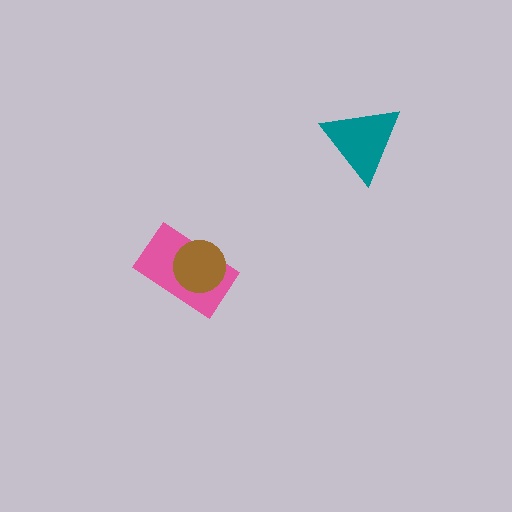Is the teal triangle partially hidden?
No, no other shape covers it.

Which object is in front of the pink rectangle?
The brown circle is in front of the pink rectangle.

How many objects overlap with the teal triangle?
0 objects overlap with the teal triangle.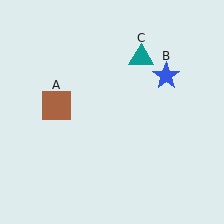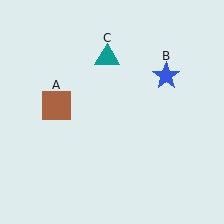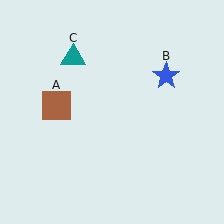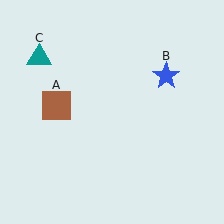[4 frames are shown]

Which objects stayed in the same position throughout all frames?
Brown square (object A) and blue star (object B) remained stationary.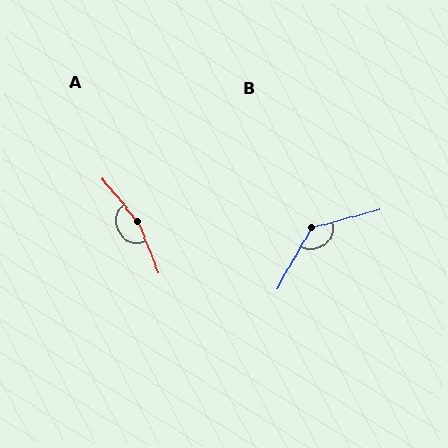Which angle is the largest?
A, at approximately 163 degrees.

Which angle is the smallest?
B, at approximately 135 degrees.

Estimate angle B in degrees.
Approximately 135 degrees.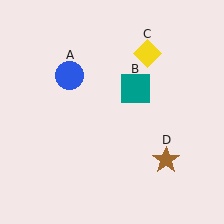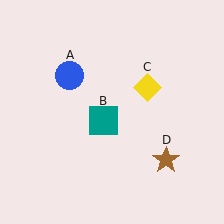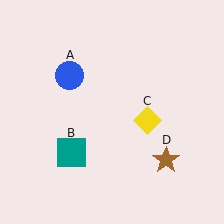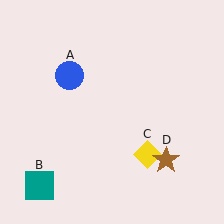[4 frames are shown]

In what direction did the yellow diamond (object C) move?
The yellow diamond (object C) moved down.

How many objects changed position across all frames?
2 objects changed position: teal square (object B), yellow diamond (object C).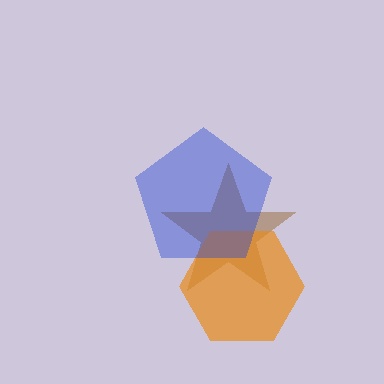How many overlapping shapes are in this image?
There are 3 overlapping shapes in the image.